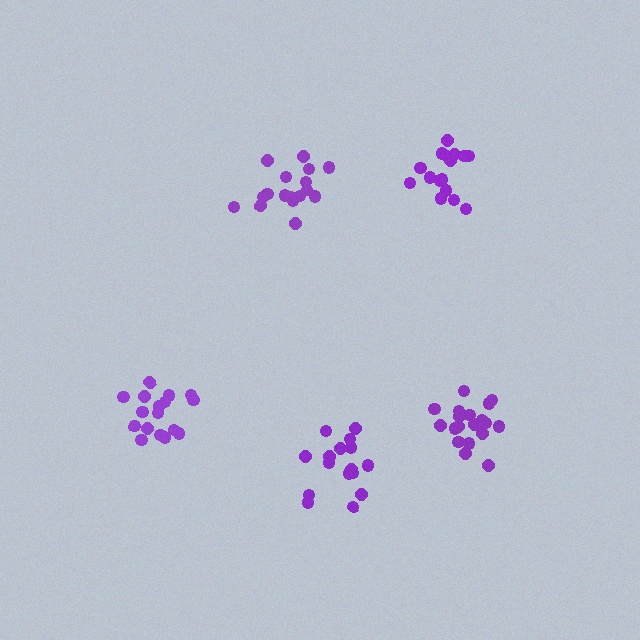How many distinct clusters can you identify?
There are 5 distinct clusters.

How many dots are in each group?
Group 1: 16 dots, Group 2: 20 dots, Group 3: 17 dots, Group 4: 16 dots, Group 5: 17 dots (86 total).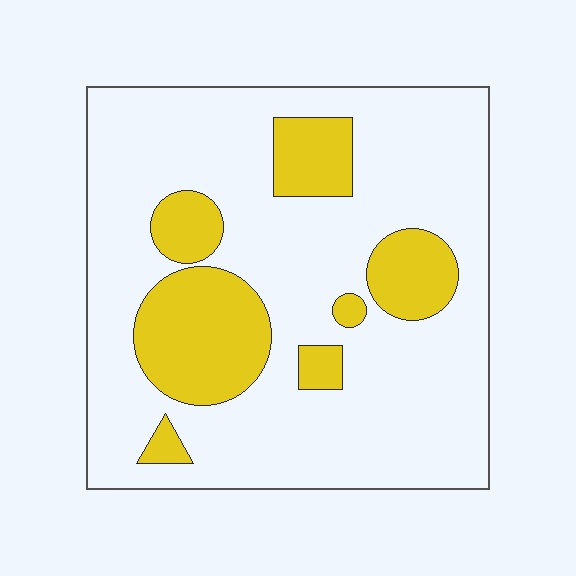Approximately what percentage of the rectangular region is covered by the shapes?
Approximately 25%.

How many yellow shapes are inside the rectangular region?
7.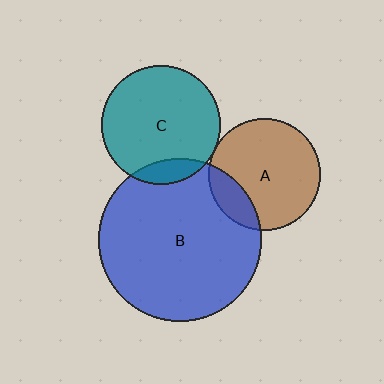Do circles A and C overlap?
Yes.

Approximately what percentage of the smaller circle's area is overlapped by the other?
Approximately 5%.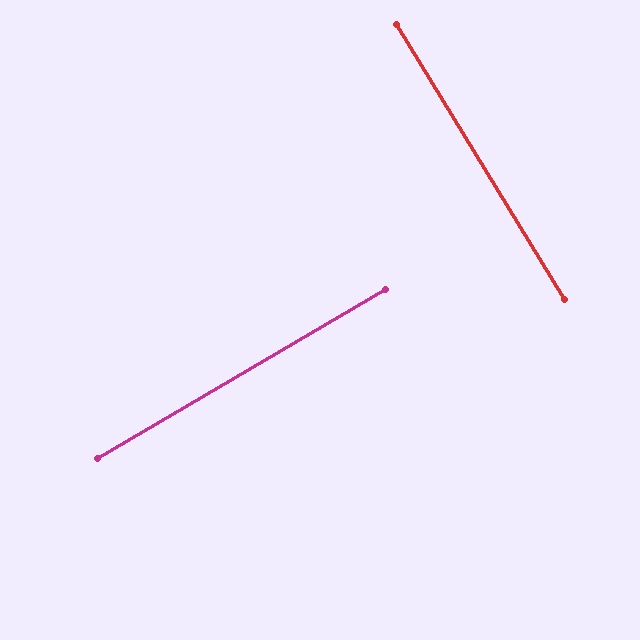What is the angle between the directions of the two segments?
Approximately 89 degrees.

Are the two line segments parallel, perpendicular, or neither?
Perpendicular — they meet at approximately 89°.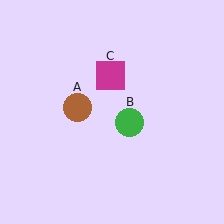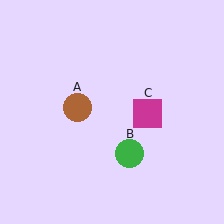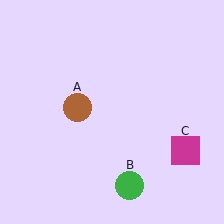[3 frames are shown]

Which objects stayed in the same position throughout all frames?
Brown circle (object A) remained stationary.